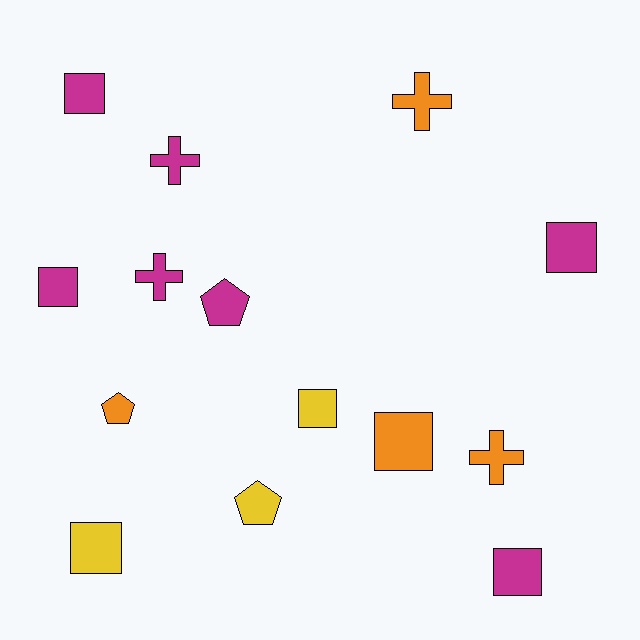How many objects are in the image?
There are 14 objects.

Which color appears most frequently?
Magenta, with 7 objects.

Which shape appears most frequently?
Square, with 7 objects.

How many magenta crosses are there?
There are 2 magenta crosses.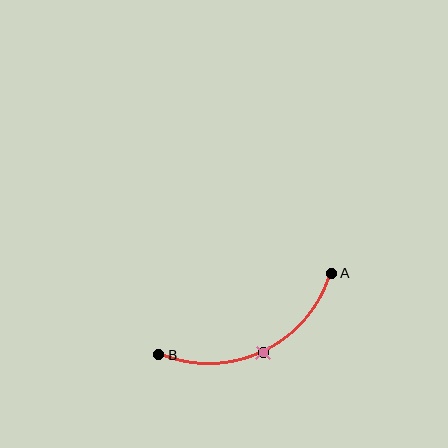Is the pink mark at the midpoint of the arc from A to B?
Yes. The pink mark lies on the arc at equal arc-length from both A and B — it is the arc midpoint.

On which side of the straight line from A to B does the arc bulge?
The arc bulges below the straight line connecting A and B.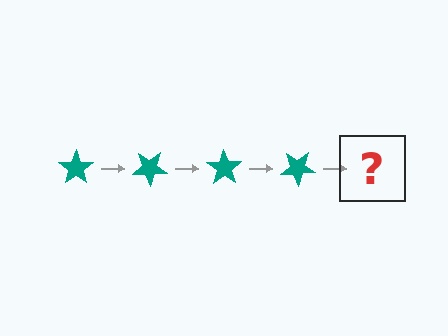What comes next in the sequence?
The next element should be a teal star rotated 140 degrees.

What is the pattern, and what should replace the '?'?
The pattern is that the star rotates 35 degrees each step. The '?' should be a teal star rotated 140 degrees.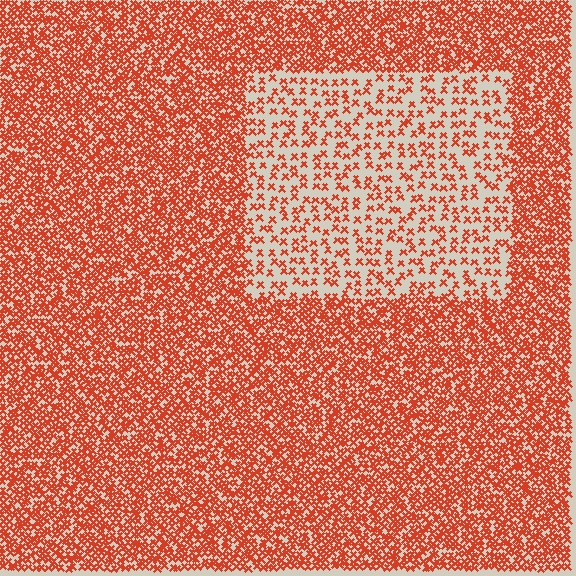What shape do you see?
I see a rectangle.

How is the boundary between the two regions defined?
The boundary is defined by a change in element density (approximately 2.7x ratio). All elements are the same color, size, and shape.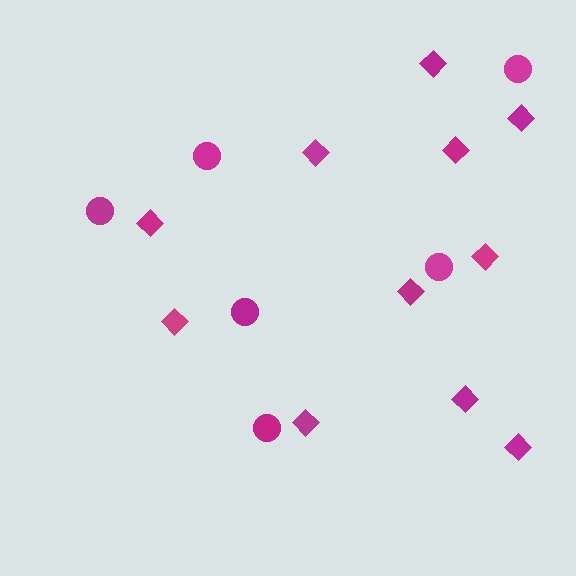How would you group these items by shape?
There are 2 groups: one group of circles (6) and one group of diamonds (11).